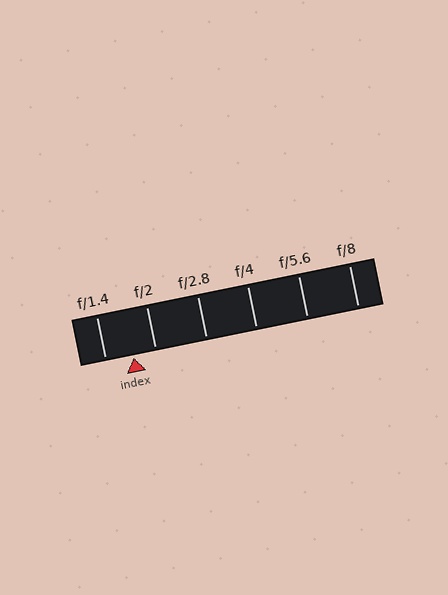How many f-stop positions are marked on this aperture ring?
There are 6 f-stop positions marked.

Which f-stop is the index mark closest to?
The index mark is closest to f/2.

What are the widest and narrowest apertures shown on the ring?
The widest aperture shown is f/1.4 and the narrowest is f/8.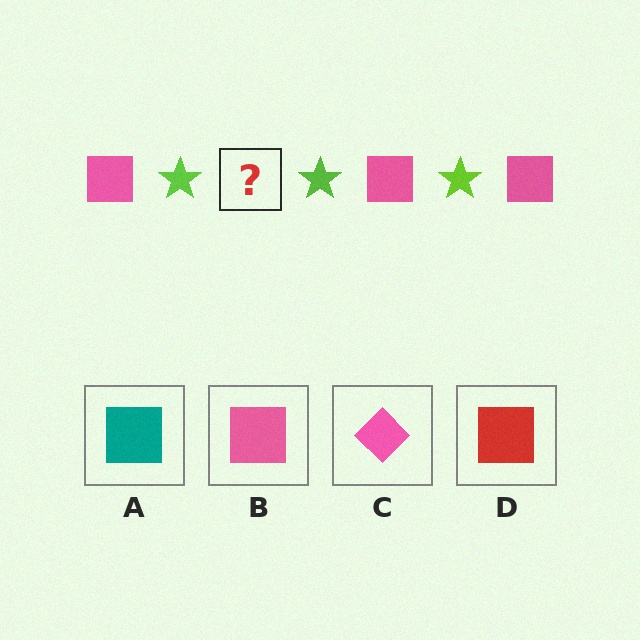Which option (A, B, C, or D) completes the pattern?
B.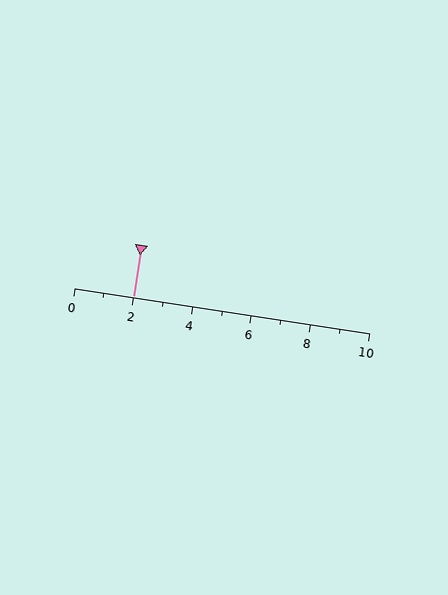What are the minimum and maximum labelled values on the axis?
The axis runs from 0 to 10.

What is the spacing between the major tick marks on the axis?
The major ticks are spaced 2 apart.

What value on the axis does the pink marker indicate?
The marker indicates approximately 2.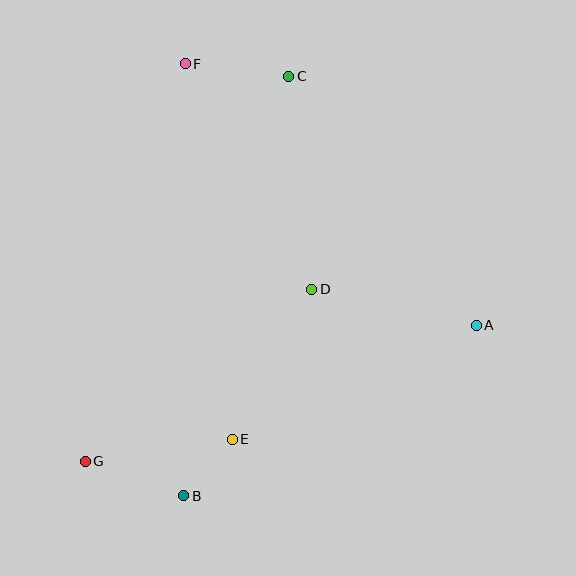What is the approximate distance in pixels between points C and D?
The distance between C and D is approximately 214 pixels.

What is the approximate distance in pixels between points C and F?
The distance between C and F is approximately 104 pixels.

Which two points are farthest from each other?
Points C and G are farthest from each other.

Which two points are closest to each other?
Points B and E are closest to each other.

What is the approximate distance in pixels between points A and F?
The distance between A and F is approximately 392 pixels.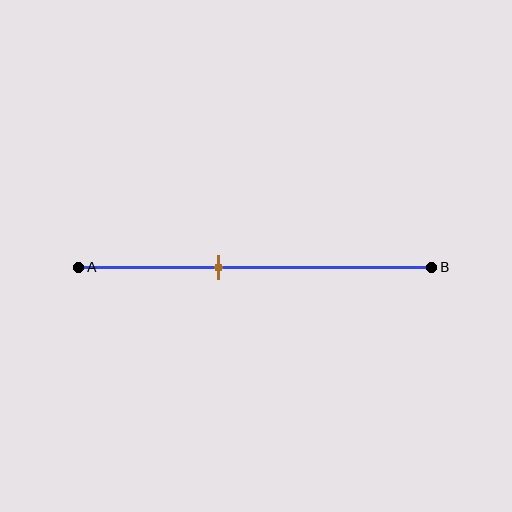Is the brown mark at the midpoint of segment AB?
No, the mark is at about 40% from A, not at the 50% midpoint.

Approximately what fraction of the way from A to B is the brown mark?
The brown mark is approximately 40% of the way from A to B.